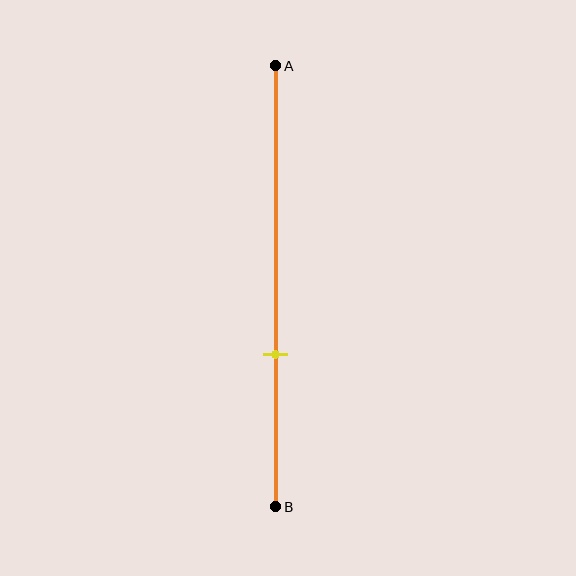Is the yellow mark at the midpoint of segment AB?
No, the mark is at about 65% from A, not at the 50% midpoint.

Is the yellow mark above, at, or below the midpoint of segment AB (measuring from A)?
The yellow mark is below the midpoint of segment AB.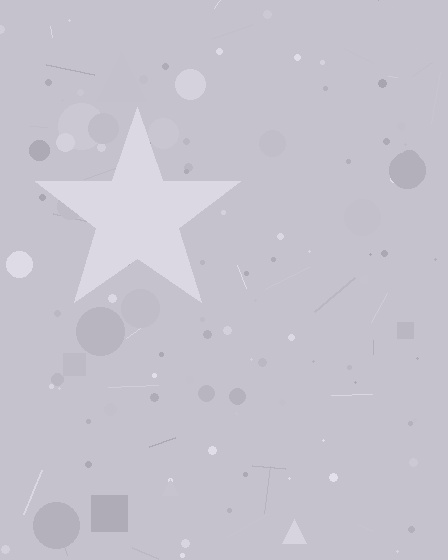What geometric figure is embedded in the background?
A star is embedded in the background.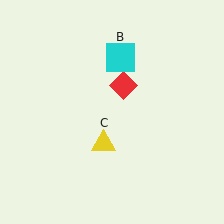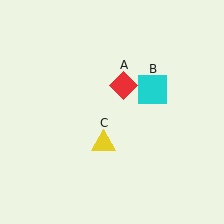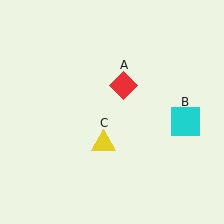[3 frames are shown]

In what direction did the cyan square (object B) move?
The cyan square (object B) moved down and to the right.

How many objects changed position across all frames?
1 object changed position: cyan square (object B).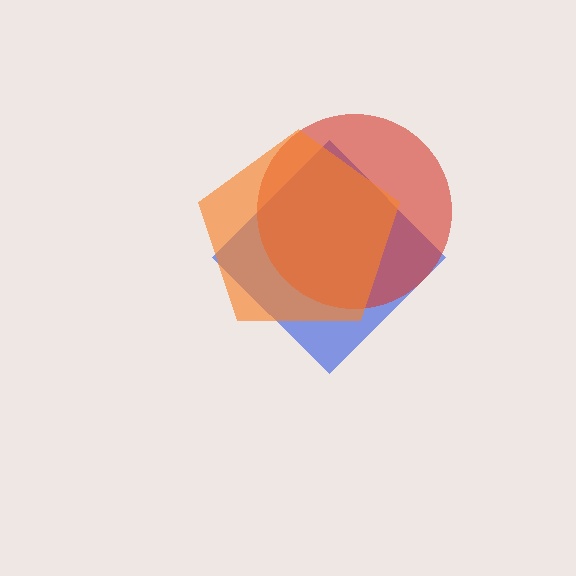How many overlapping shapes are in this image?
There are 3 overlapping shapes in the image.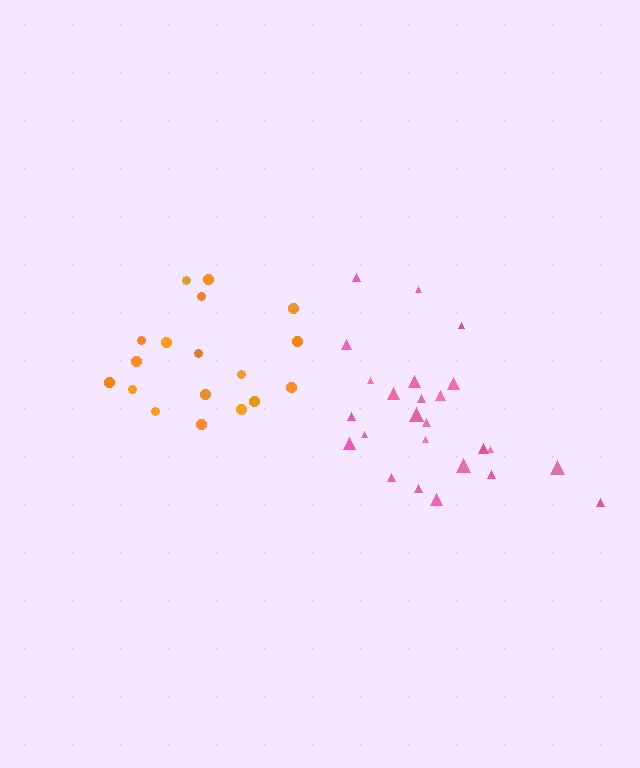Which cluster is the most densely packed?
Pink.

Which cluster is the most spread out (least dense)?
Orange.